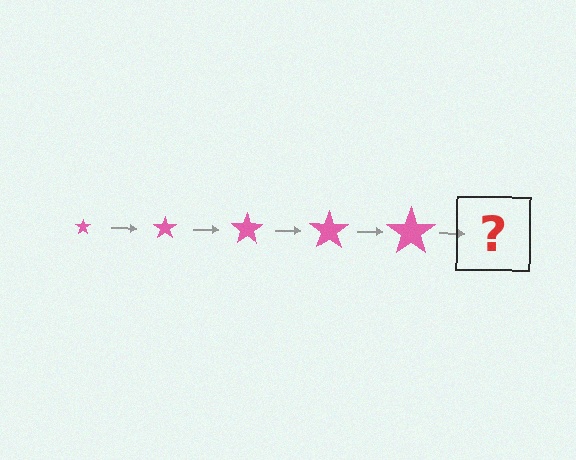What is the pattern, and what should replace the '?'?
The pattern is that the star gets progressively larger each step. The '?' should be a pink star, larger than the previous one.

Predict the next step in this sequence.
The next step is a pink star, larger than the previous one.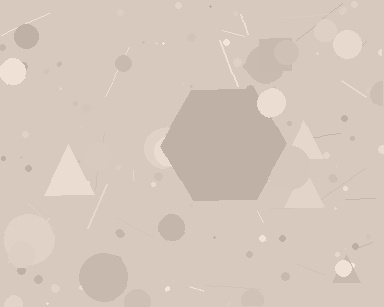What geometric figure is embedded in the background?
A hexagon is embedded in the background.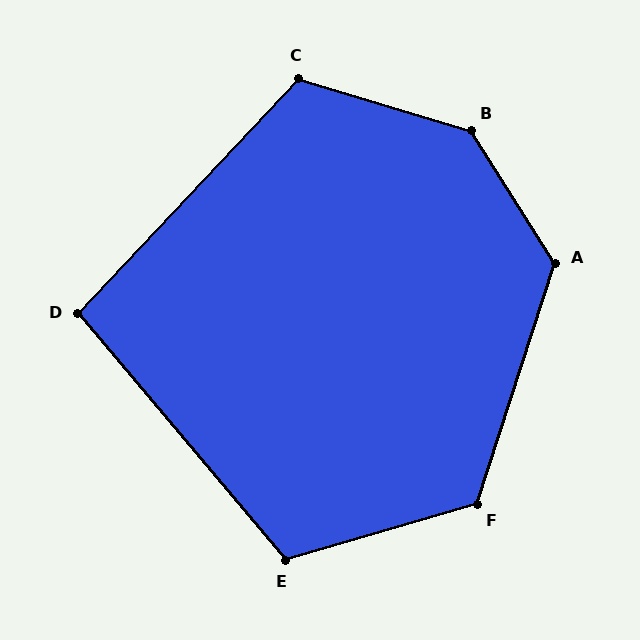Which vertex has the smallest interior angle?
D, at approximately 97 degrees.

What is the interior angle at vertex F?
Approximately 124 degrees (obtuse).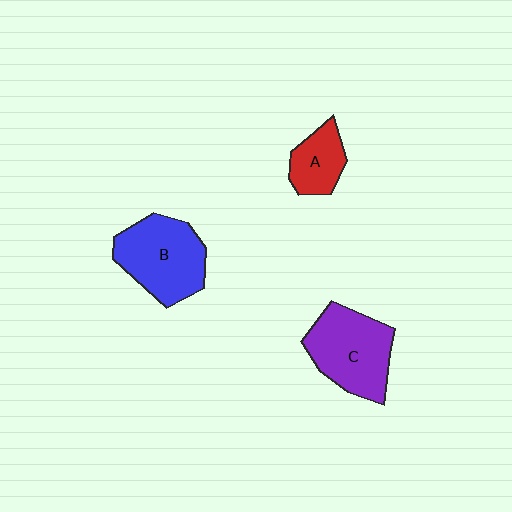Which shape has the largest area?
Shape B (blue).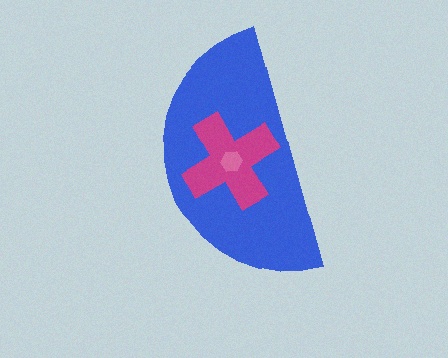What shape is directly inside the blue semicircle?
The magenta cross.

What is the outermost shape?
The blue semicircle.